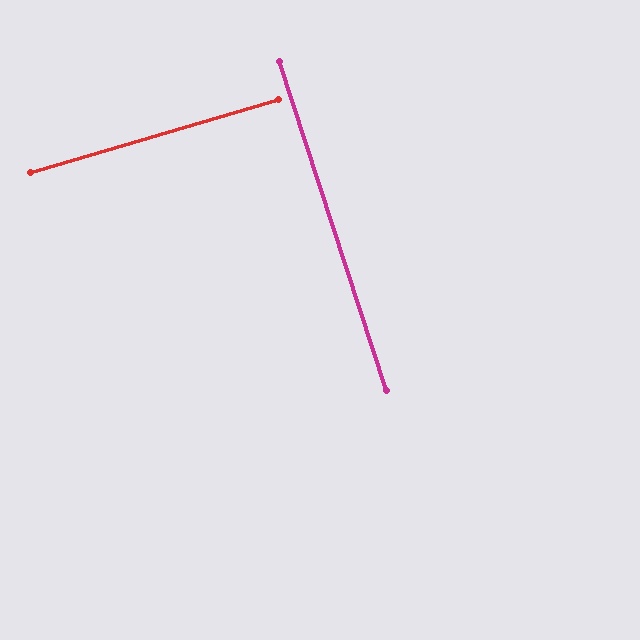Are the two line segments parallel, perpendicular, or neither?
Perpendicular — they meet at approximately 88°.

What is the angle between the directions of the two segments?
Approximately 88 degrees.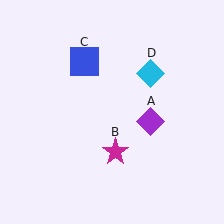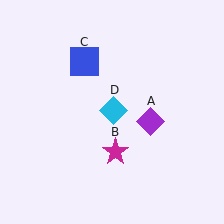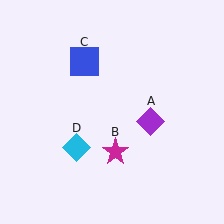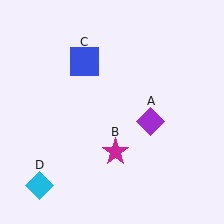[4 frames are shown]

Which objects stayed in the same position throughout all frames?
Purple diamond (object A) and magenta star (object B) and blue square (object C) remained stationary.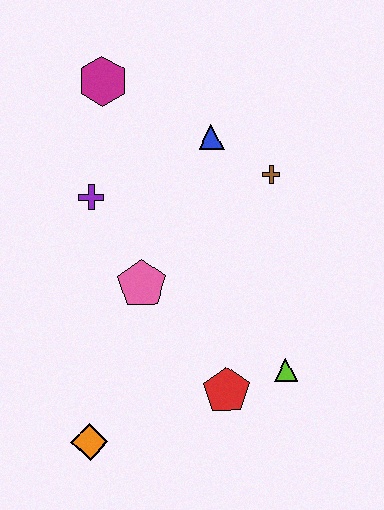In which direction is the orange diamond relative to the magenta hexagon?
The orange diamond is below the magenta hexagon.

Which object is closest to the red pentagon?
The lime triangle is closest to the red pentagon.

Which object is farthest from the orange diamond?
The magenta hexagon is farthest from the orange diamond.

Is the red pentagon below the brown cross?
Yes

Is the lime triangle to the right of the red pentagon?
Yes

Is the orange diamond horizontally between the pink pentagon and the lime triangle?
No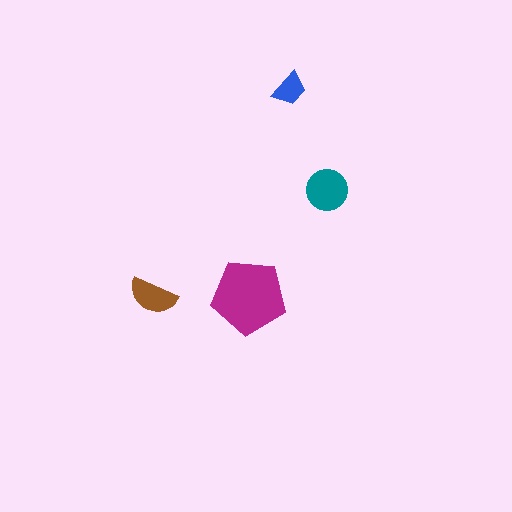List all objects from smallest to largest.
The blue trapezoid, the brown semicircle, the teal circle, the magenta pentagon.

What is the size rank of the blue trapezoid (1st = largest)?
4th.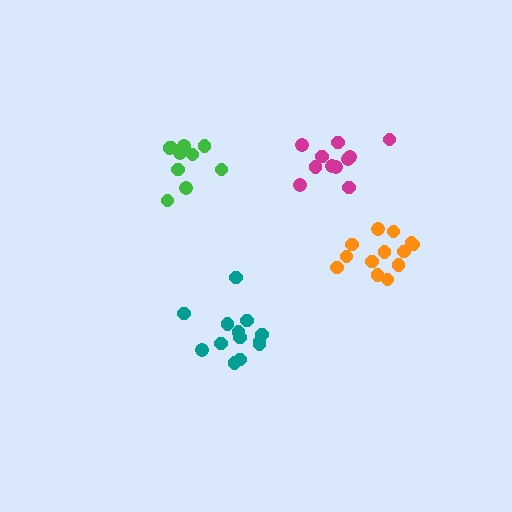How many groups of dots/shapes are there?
There are 4 groups.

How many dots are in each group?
Group 1: 13 dots, Group 2: 13 dots, Group 3: 10 dots, Group 4: 11 dots (47 total).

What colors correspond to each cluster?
The clusters are colored: teal, orange, green, magenta.